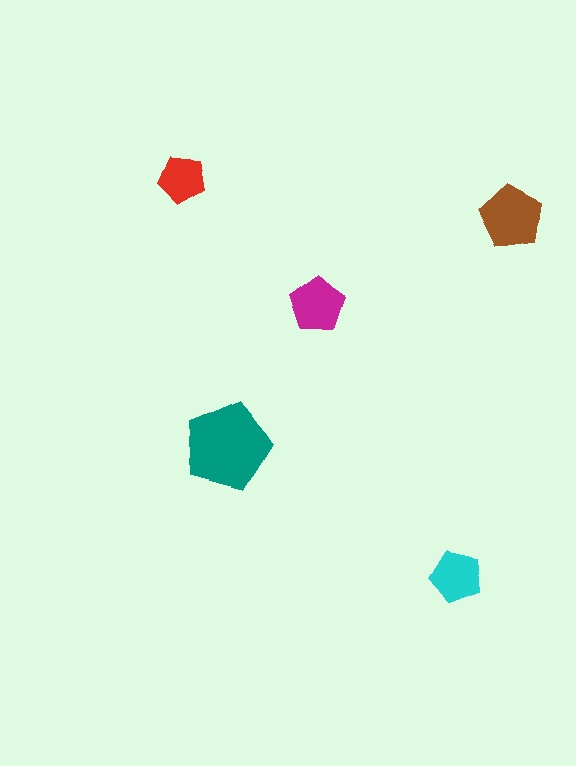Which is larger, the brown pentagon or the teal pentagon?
The teal one.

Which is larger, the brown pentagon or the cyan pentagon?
The brown one.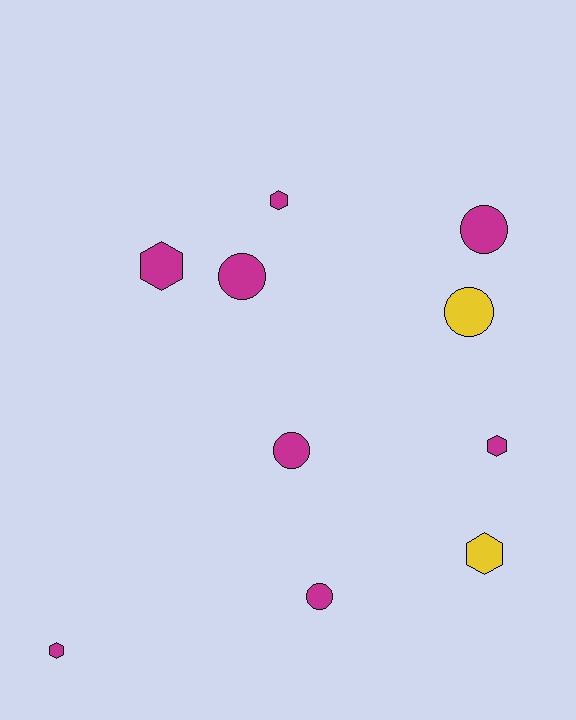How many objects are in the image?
There are 10 objects.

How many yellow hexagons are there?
There is 1 yellow hexagon.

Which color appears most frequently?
Magenta, with 8 objects.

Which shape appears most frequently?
Hexagon, with 5 objects.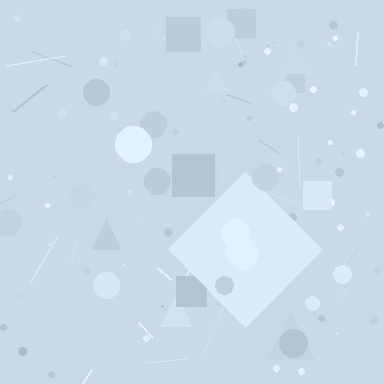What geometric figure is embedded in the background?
A diamond is embedded in the background.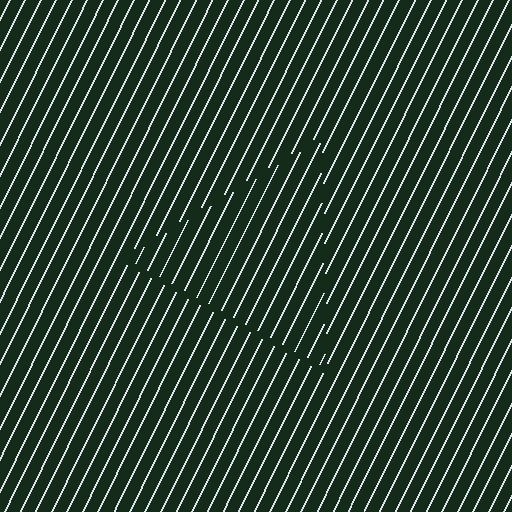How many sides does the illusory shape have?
3 sides — the line-ends trace a triangle.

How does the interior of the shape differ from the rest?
The interior of the shape contains the same grating, shifted by half a period — the contour is defined by the phase discontinuity where line-ends from the inner and outer gratings abut.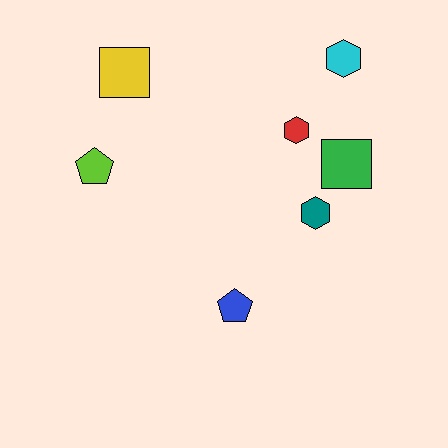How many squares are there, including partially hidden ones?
There are 2 squares.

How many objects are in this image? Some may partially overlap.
There are 7 objects.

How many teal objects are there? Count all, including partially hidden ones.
There is 1 teal object.